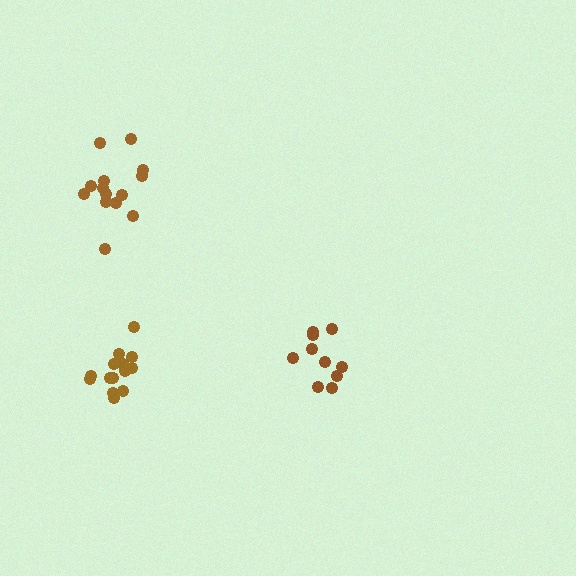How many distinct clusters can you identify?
There are 3 distinct clusters.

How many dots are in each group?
Group 1: 14 dots, Group 2: 10 dots, Group 3: 14 dots (38 total).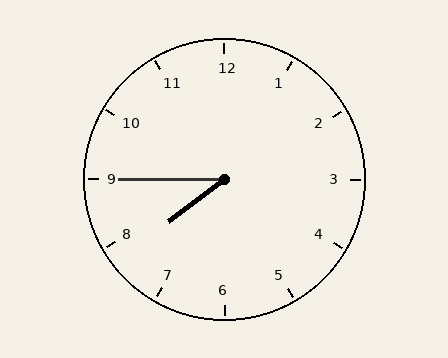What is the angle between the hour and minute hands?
Approximately 38 degrees.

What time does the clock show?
7:45.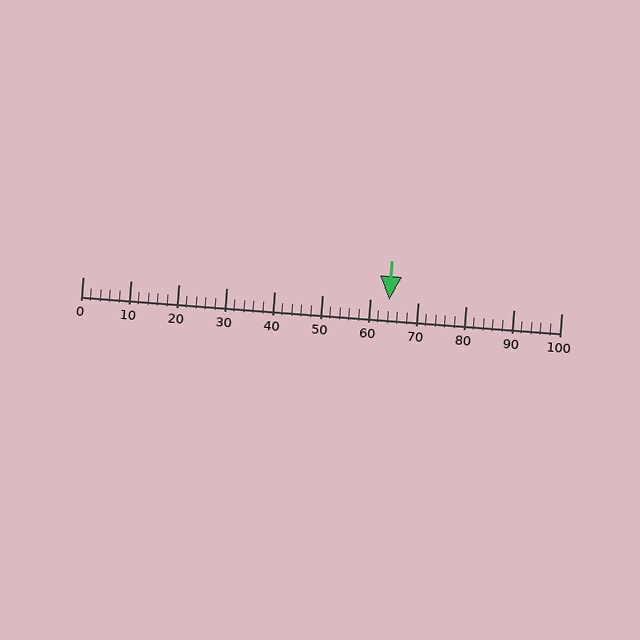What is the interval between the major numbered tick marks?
The major tick marks are spaced 10 units apart.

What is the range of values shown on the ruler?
The ruler shows values from 0 to 100.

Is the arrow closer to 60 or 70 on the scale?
The arrow is closer to 60.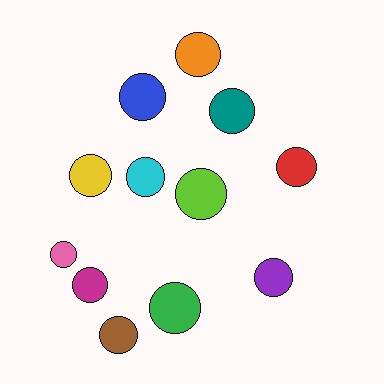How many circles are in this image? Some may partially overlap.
There are 12 circles.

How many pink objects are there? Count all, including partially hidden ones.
There is 1 pink object.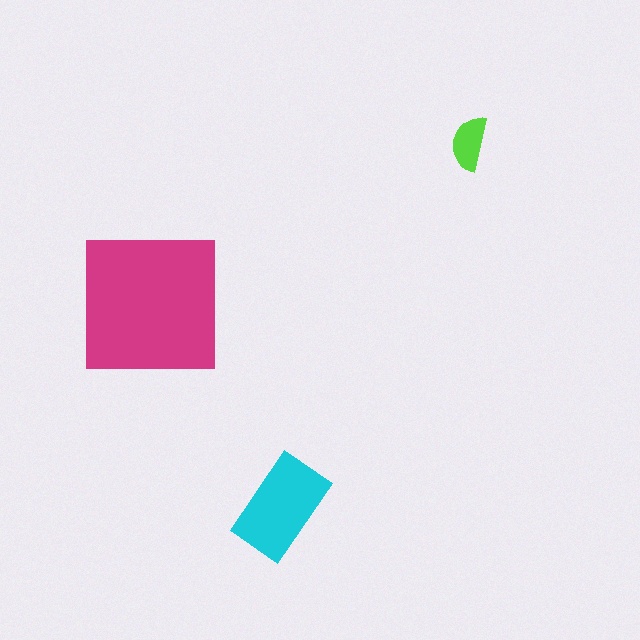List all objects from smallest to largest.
The lime semicircle, the cyan rectangle, the magenta square.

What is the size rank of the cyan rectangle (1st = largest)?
2nd.